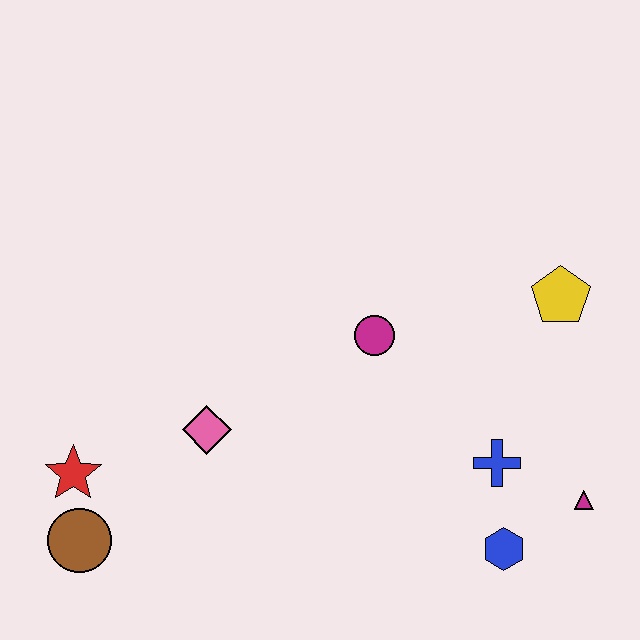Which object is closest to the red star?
The brown circle is closest to the red star.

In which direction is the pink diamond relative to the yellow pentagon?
The pink diamond is to the left of the yellow pentagon.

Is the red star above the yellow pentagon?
No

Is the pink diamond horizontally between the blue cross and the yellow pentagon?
No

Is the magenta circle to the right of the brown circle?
Yes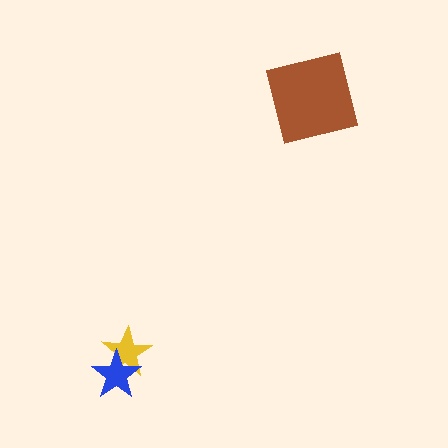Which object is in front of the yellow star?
The blue star is in front of the yellow star.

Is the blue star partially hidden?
No, no other shape covers it.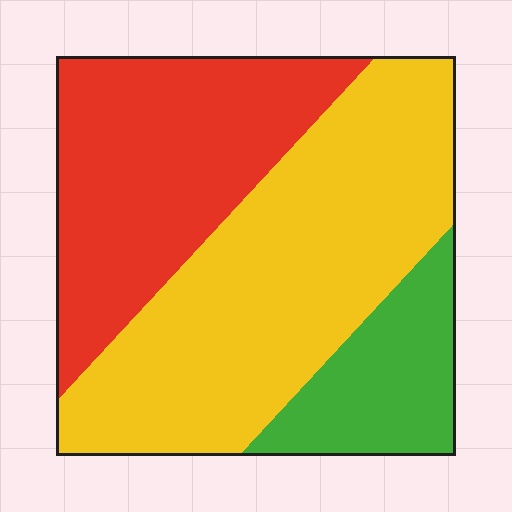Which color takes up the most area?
Yellow, at roughly 50%.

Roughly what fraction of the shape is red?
Red covers 35% of the shape.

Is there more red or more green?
Red.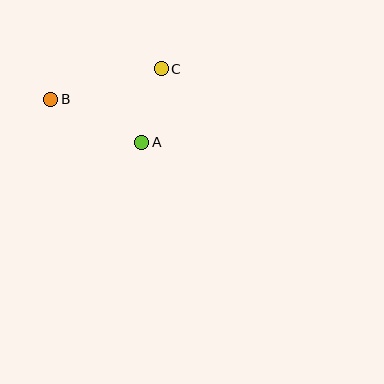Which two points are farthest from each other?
Points B and C are farthest from each other.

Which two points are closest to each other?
Points A and C are closest to each other.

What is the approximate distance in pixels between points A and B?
The distance between A and B is approximately 101 pixels.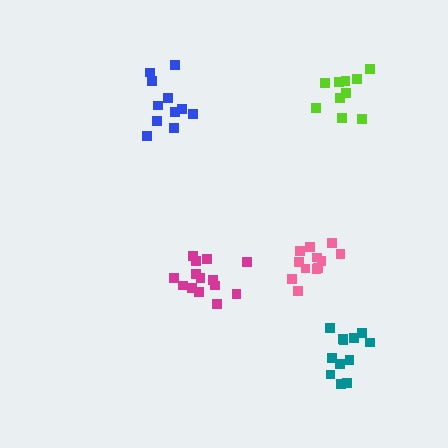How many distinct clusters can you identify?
There are 5 distinct clusters.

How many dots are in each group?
Group 1: 13 dots, Group 2: 11 dots, Group 3: 15 dots, Group 4: 12 dots, Group 5: 10 dots (61 total).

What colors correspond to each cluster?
The clusters are colored: pink, blue, magenta, teal, lime.